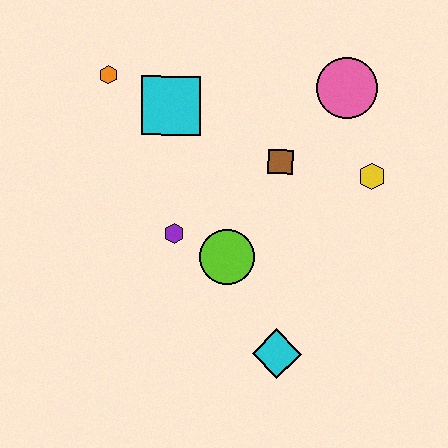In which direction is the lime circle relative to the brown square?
The lime circle is below the brown square.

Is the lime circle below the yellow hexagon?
Yes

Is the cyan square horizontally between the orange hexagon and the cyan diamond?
Yes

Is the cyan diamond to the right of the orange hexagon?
Yes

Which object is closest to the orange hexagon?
The cyan square is closest to the orange hexagon.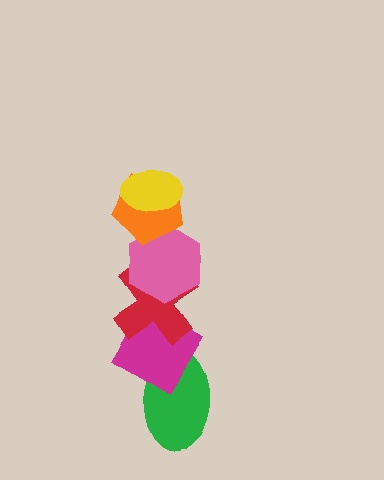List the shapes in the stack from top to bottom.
From top to bottom: the yellow ellipse, the orange pentagon, the pink hexagon, the red cross, the magenta diamond, the green ellipse.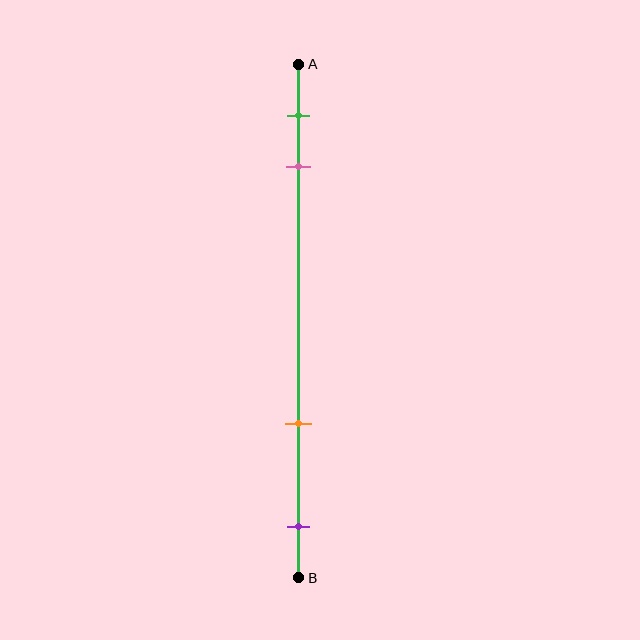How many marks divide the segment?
There are 4 marks dividing the segment.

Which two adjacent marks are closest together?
The green and pink marks are the closest adjacent pair.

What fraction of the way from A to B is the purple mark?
The purple mark is approximately 90% (0.9) of the way from A to B.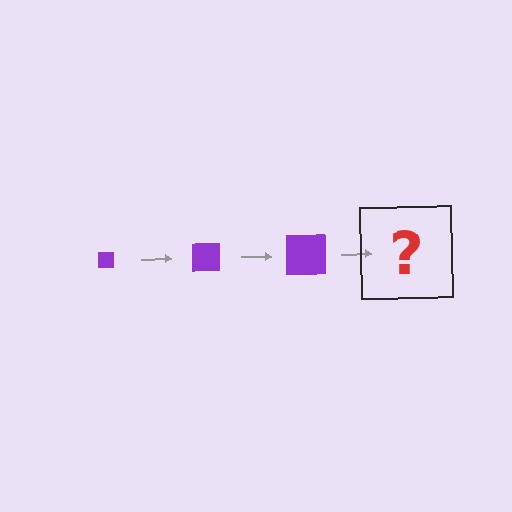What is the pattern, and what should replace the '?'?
The pattern is that the square gets progressively larger each step. The '?' should be a purple square, larger than the previous one.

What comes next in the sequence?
The next element should be a purple square, larger than the previous one.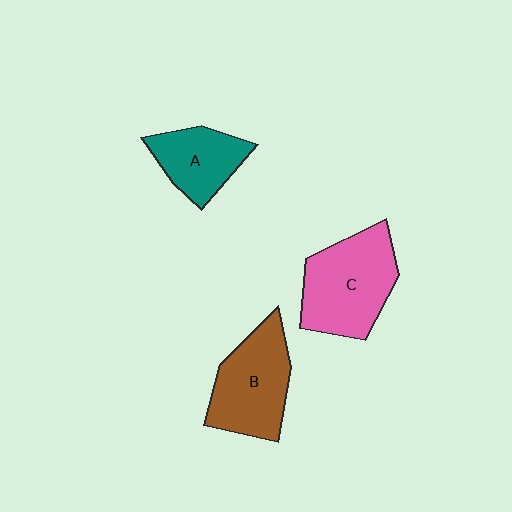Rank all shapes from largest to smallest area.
From largest to smallest: C (pink), B (brown), A (teal).